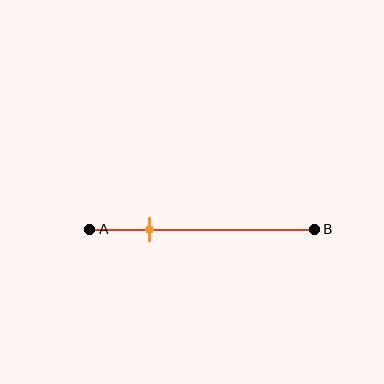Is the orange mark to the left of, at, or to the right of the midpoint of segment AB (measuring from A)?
The orange mark is to the left of the midpoint of segment AB.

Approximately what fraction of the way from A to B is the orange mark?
The orange mark is approximately 25% of the way from A to B.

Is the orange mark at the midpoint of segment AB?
No, the mark is at about 25% from A, not at the 50% midpoint.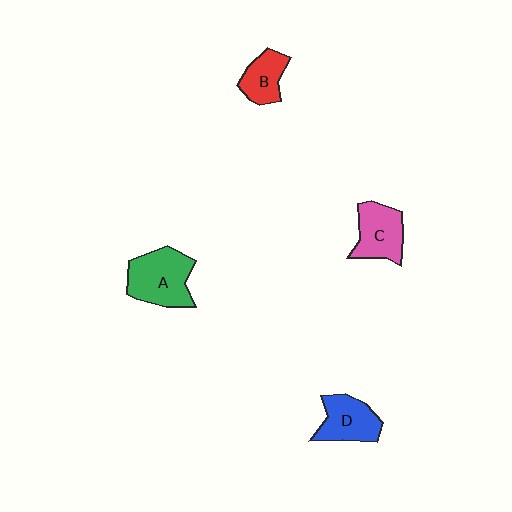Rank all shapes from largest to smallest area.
From largest to smallest: A (green), C (pink), D (blue), B (red).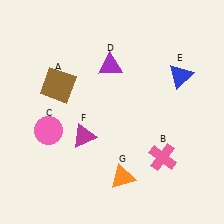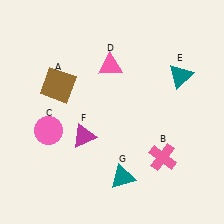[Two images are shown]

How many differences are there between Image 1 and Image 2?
There are 3 differences between the two images.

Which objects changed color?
D changed from purple to pink. E changed from blue to teal. G changed from orange to teal.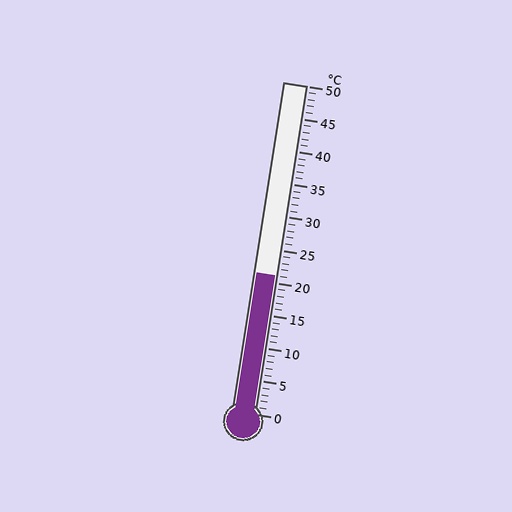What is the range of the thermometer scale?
The thermometer scale ranges from 0°C to 50°C.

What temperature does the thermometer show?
The thermometer shows approximately 21°C.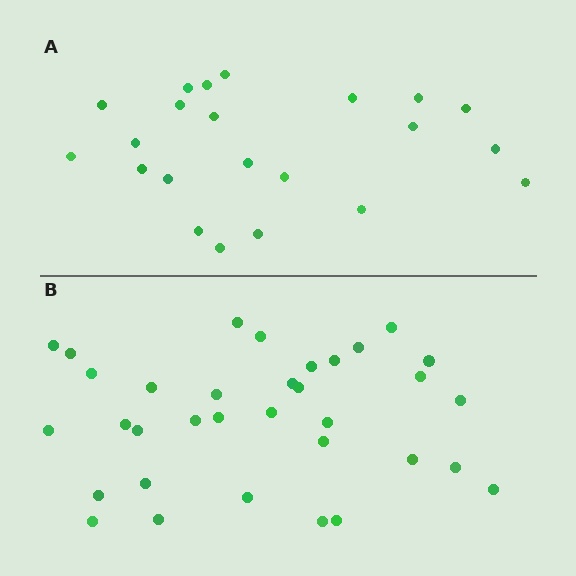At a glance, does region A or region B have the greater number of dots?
Region B (the bottom region) has more dots.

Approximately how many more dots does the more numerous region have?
Region B has roughly 12 or so more dots than region A.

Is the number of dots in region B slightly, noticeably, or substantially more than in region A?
Region B has substantially more. The ratio is roughly 1.5 to 1.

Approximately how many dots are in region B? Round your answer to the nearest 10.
About 30 dots. (The exact count is 34, which rounds to 30.)